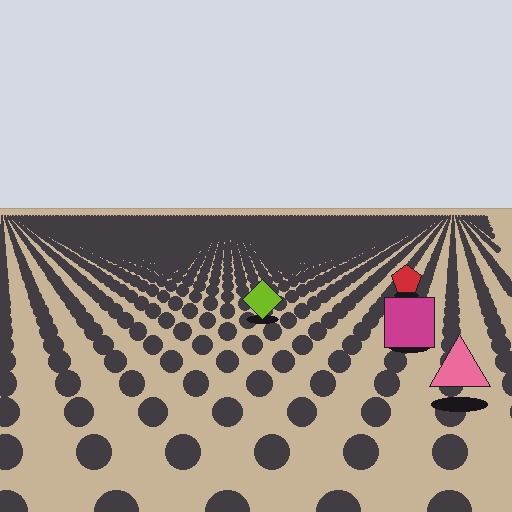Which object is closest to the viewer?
The pink triangle is closest. The texture marks near it are larger and more spread out.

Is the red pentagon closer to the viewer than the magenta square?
No. The magenta square is closer — you can tell from the texture gradient: the ground texture is coarser near it.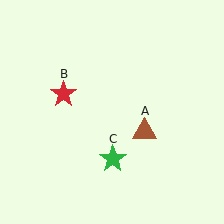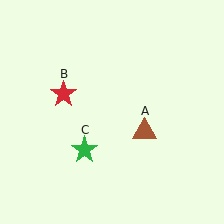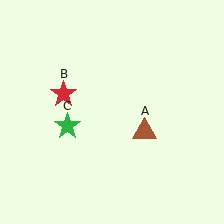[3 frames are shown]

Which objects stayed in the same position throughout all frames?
Brown triangle (object A) and red star (object B) remained stationary.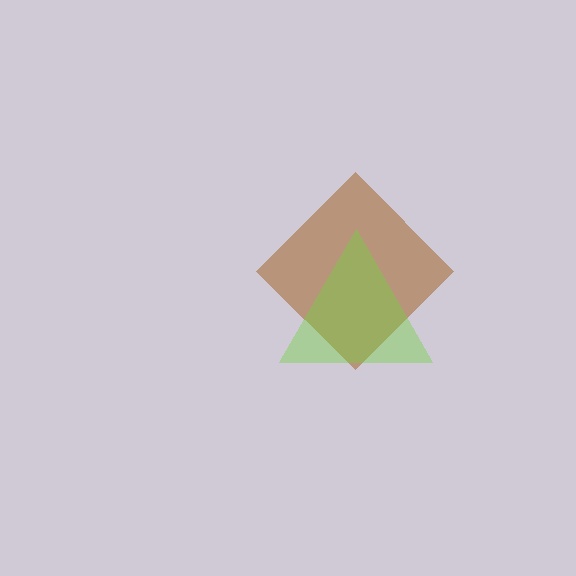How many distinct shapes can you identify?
There are 2 distinct shapes: a brown diamond, a lime triangle.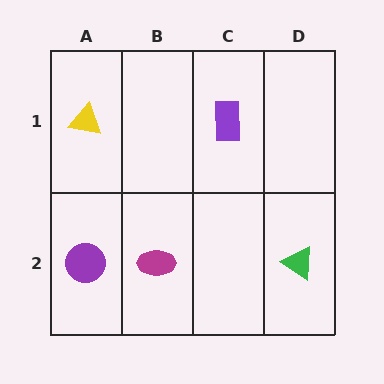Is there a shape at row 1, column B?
No, that cell is empty.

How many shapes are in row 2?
3 shapes.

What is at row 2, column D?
A green triangle.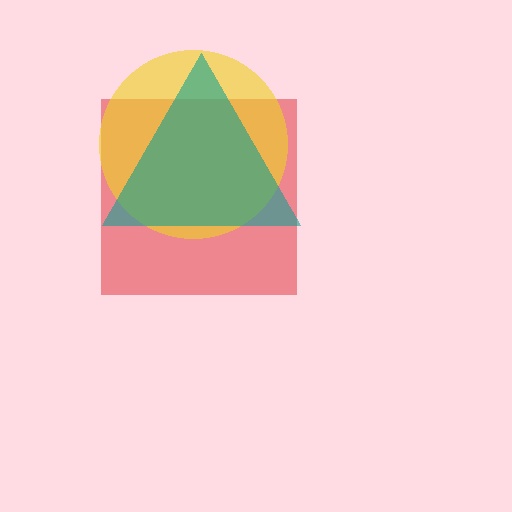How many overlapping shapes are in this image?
There are 3 overlapping shapes in the image.